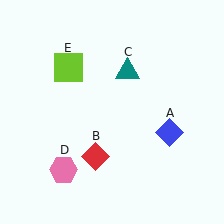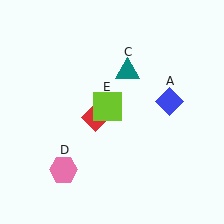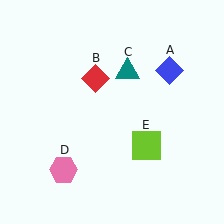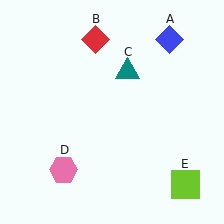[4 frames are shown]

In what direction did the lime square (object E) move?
The lime square (object E) moved down and to the right.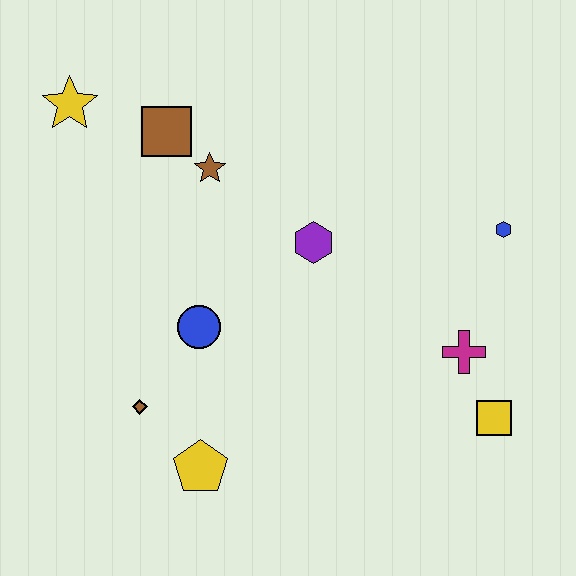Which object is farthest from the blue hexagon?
The yellow star is farthest from the blue hexagon.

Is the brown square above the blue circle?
Yes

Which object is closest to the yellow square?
The magenta cross is closest to the yellow square.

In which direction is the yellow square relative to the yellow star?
The yellow square is to the right of the yellow star.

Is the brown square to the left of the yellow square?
Yes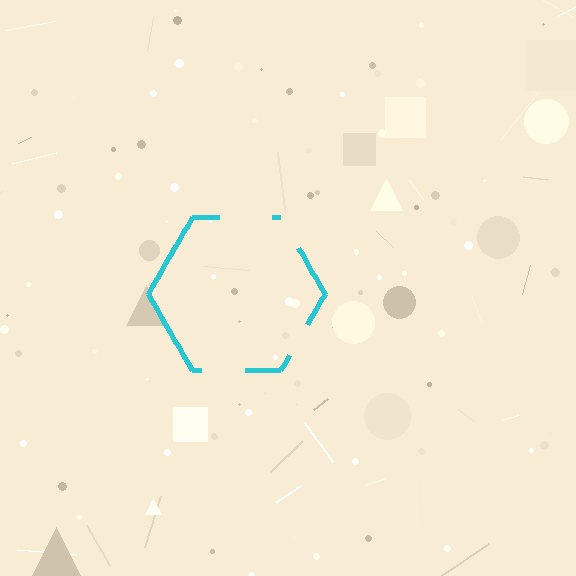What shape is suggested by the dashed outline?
The dashed outline suggests a hexagon.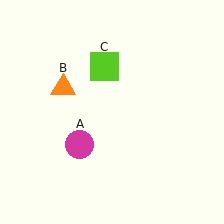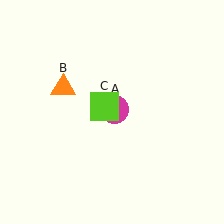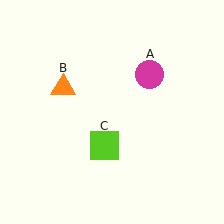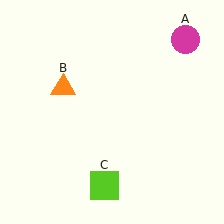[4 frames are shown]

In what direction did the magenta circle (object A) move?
The magenta circle (object A) moved up and to the right.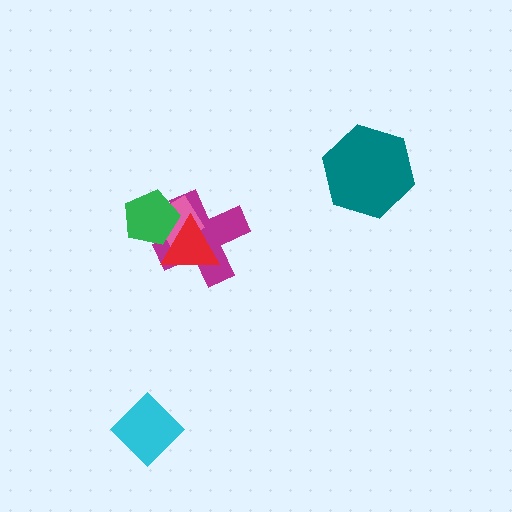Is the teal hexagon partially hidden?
No, no other shape covers it.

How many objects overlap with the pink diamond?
3 objects overlap with the pink diamond.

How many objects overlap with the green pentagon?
3 objects overlap with the green pentagon.